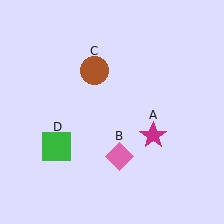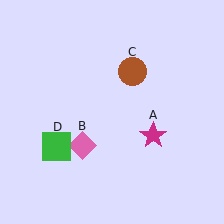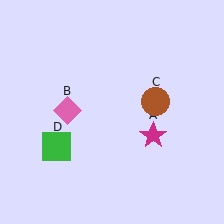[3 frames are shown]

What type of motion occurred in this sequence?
The pink diamond (object B), brown circle (object C) rotated clockwise around the center of the scene.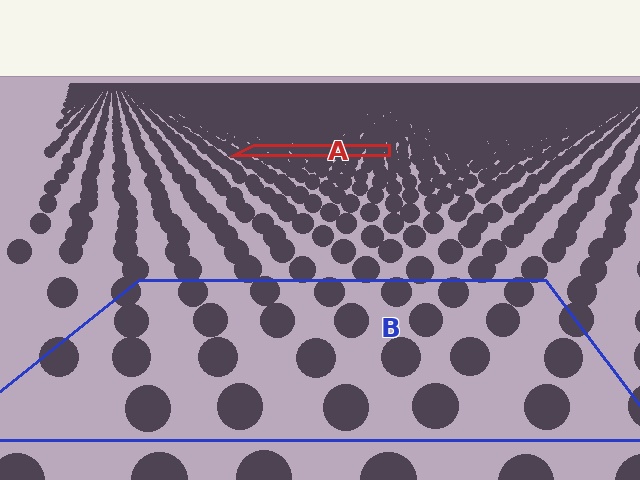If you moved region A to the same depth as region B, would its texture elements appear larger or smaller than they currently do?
They would appear larger. At a closer depth, the same texture elements are projected at a bigger on-screen size.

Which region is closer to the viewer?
Region B is closer. The texture elements there are larger and more spread out.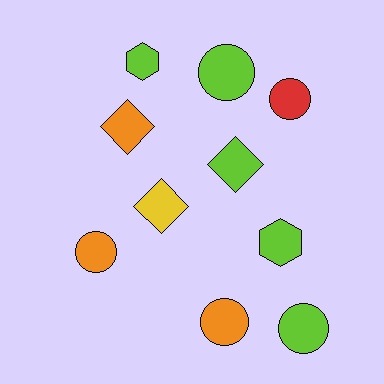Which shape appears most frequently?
Circle, with 5 objects.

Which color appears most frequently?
Lime, with 5 objects.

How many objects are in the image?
There are 10 objects.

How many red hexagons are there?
There are no red hexagons.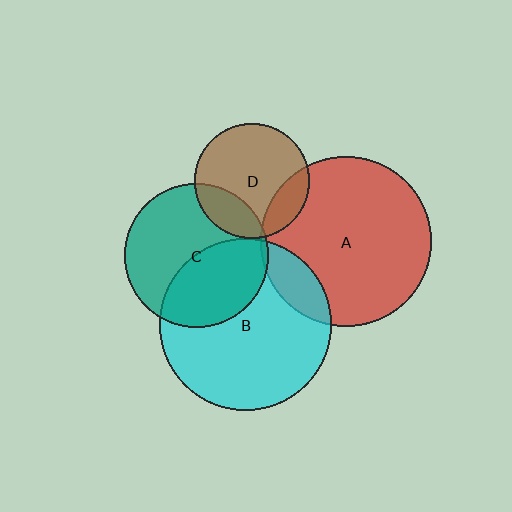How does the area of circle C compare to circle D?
Approximately 1.6 times.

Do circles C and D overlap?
Yes.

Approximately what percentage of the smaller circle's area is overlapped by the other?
Approximately 20%.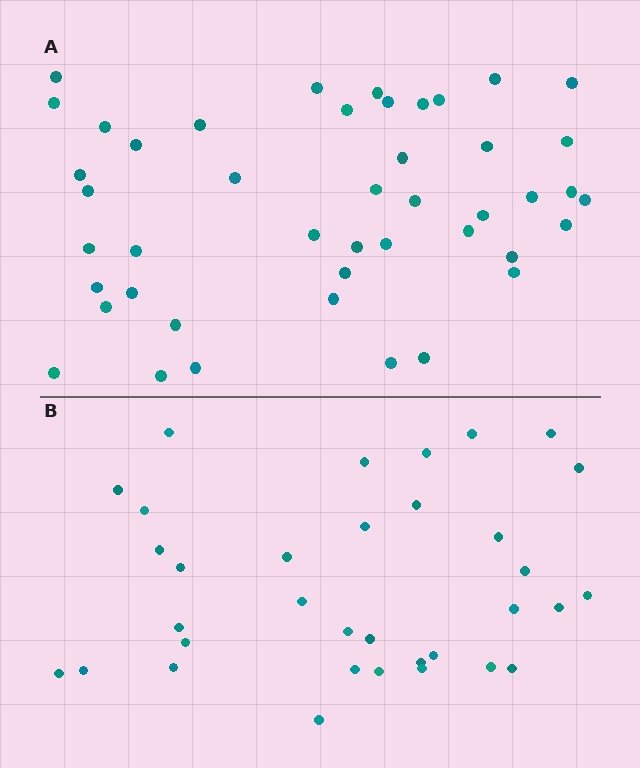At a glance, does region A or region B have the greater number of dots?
Region A (the top region) has more dots.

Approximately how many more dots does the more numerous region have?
Region A has roughly 12 or so more dots than region B.